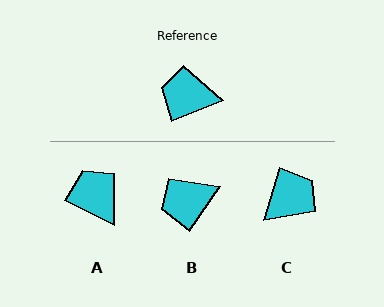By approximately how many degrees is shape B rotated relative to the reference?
Approximately 33 degrees counter-clockwise.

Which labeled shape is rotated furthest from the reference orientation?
C, about 129 degrees away.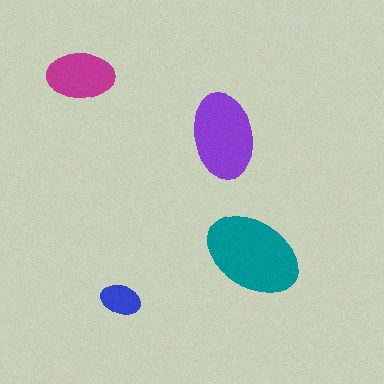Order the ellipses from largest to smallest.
the teal one, the purple one, the magenta one, the blue one.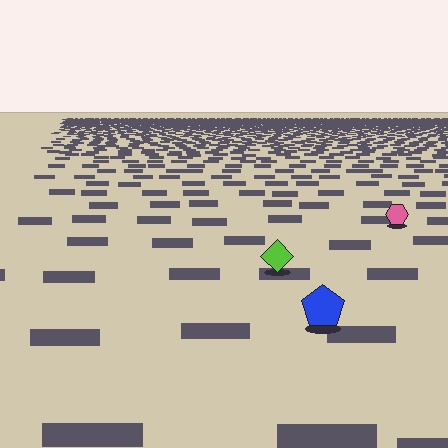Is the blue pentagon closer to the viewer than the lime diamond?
Yes. The blue pentagon is closer — you can tell from the texture gradient: the ground texture is coarser near it.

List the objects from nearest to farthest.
From nearest to farthest: the blue pentagon, the lime diamond, the pink hexagon.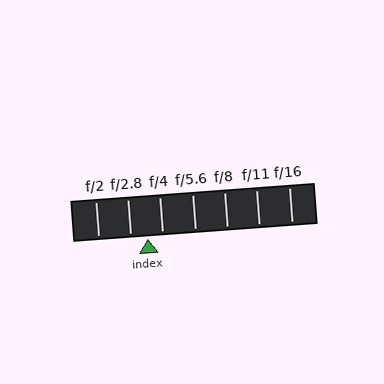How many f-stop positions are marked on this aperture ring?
There are 7 f-stop positions marked.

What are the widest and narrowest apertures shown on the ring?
The widest aperture shown is f/2 and the narrowest is f/16.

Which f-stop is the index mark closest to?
The index mark is closest to f/4.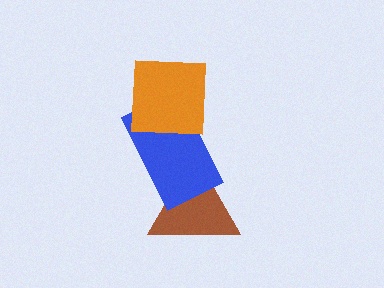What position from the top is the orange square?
The orange square is 1st from the top.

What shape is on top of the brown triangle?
The blue rectangle is on top of the brown triangle.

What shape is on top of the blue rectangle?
The orange square is on top of the blue rectangle.